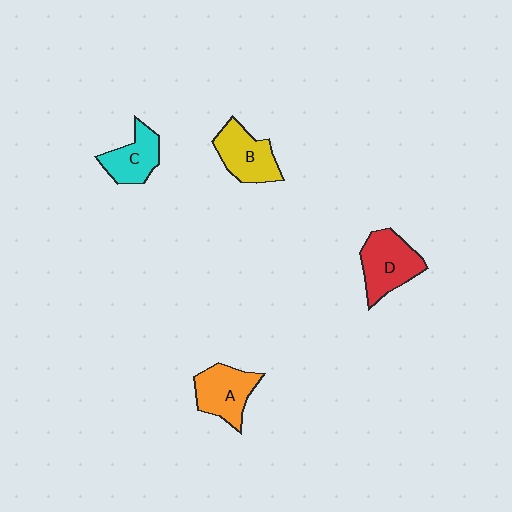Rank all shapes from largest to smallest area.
From largest to smallest: D (red), A (orange), B (yellow), C (cyan).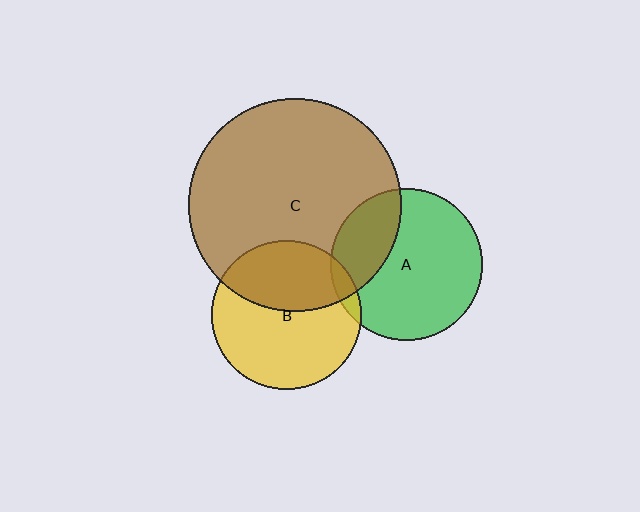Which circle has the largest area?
Circle C (brown).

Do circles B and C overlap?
Yes.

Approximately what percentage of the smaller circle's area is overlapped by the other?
Approximately 40%.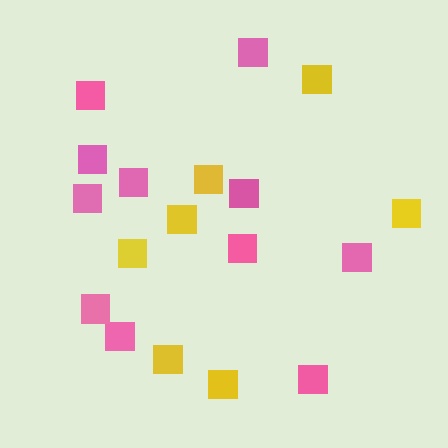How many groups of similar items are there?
There are 2 groups: one group of pink squares (11) and one group of yellow squares (7).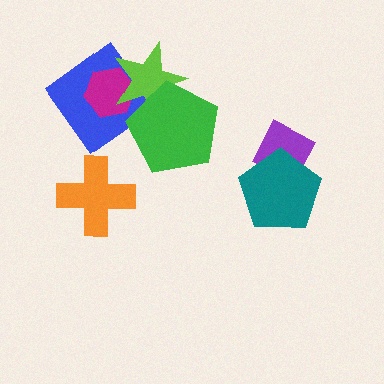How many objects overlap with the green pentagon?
2 objects overlap with the green pentagon.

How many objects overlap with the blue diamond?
3 objects overlap with the blue diamond.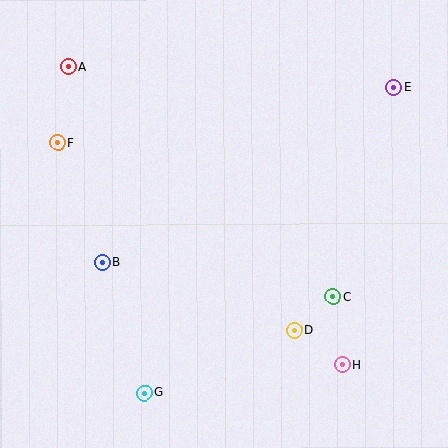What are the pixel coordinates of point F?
Point F is at (58, 143).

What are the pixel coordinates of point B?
Point B is at (102, 262).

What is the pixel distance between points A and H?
The distance between A and H is 405 pixels.